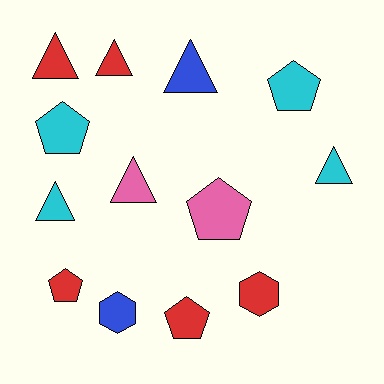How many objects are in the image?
There are 13 objects.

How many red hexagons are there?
There is 1 red hexagon.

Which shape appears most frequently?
Triangle, with 6 objects.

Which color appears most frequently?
Red, with 5 objects.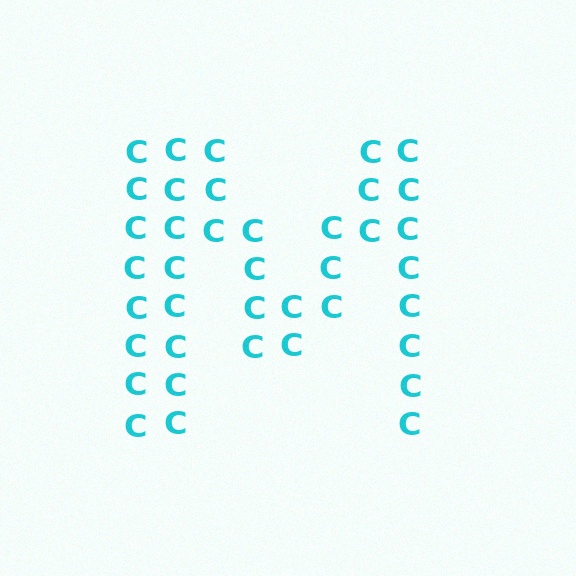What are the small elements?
The small elements are letter C's.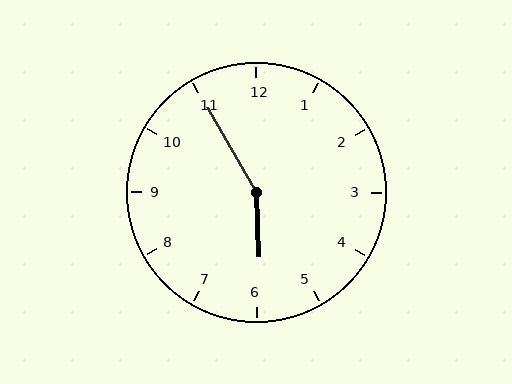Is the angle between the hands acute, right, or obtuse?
It is obtuse.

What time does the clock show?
5:55.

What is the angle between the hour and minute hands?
Approximately 152 degrees.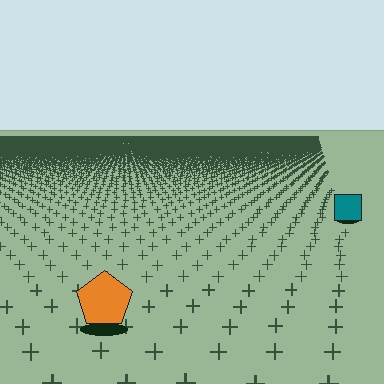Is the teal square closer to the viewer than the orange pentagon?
No. The orange pentagon is closer — you can tell from the texture gradient: the ground texture is coarser near it.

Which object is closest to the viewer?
The orange pentagon is closest. The texture marks near it are larger and more spread out.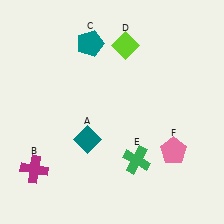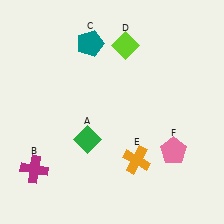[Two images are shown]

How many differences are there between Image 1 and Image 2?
There are 2 differences between the two images.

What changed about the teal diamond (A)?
In Image 1, A is teal. In Image 2, it changed to green.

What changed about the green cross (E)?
In Image 1, E is green. In Image 2, it changed to orange.